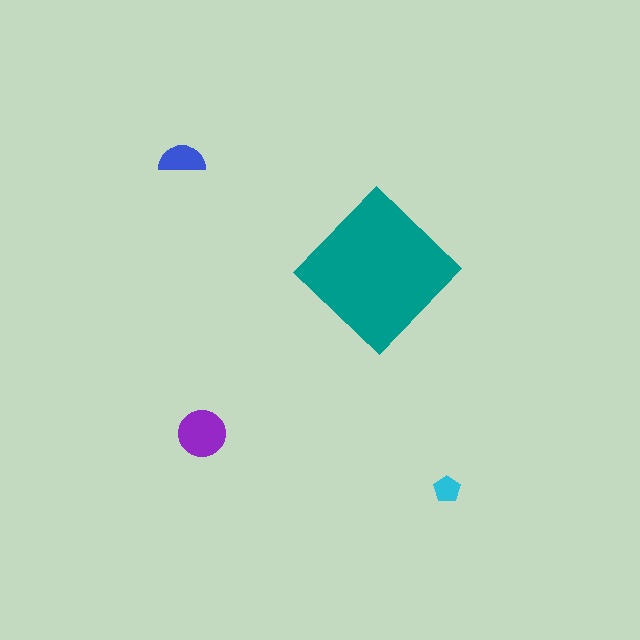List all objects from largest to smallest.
The teal diamond, the purple circle, the blue semicircle, the cyan pentagon.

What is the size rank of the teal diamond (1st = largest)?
1st.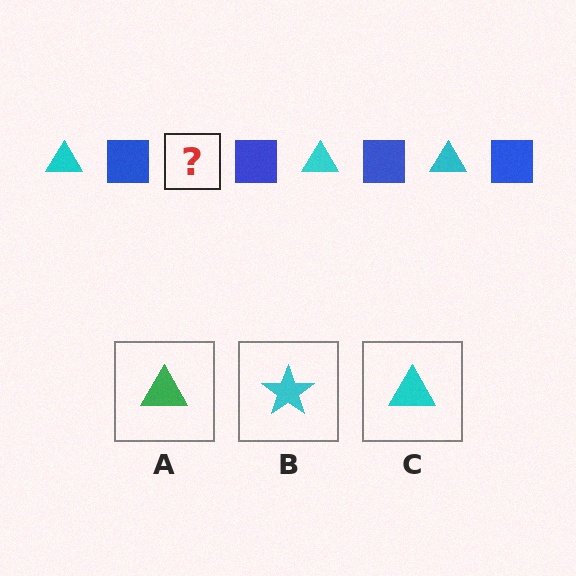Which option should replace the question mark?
Option C.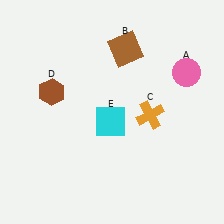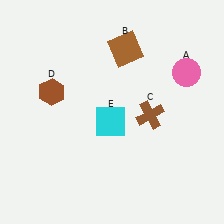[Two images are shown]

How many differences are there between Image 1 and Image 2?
There is 1 difference between the two images.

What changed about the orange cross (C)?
In Image 1, C is orange. In Image 2, it changed to brown.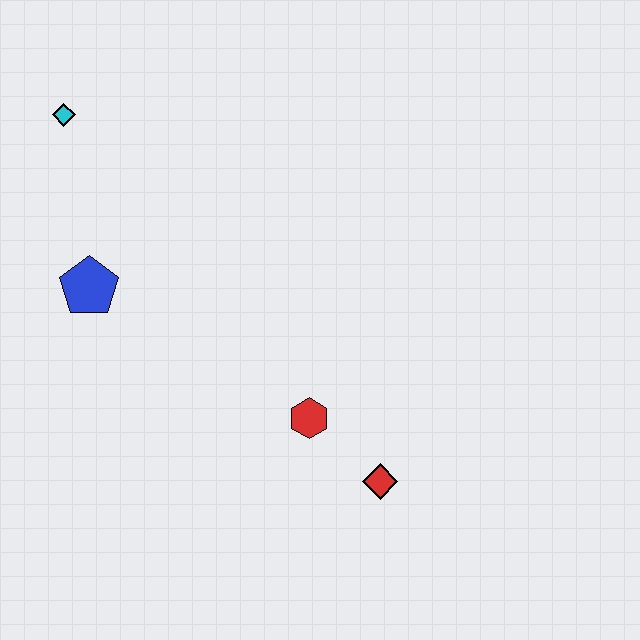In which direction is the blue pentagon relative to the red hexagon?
The blue pentagon is to the left of the red hexagon.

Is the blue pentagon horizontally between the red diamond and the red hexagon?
No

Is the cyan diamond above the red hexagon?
Yes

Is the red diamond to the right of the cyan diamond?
Yes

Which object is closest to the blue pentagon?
The cyan diamond is closest to the blue pentagon.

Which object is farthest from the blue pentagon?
The red diamond is farthest from the blue pentagon.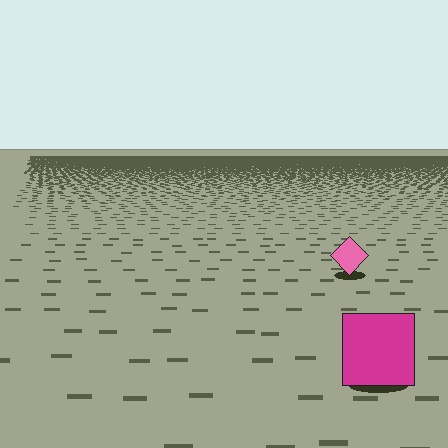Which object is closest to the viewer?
The magenta square is closest. The texture marks near it are larger and more spread out.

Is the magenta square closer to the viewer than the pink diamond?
Yes. The magenta square is closer — you can tell from the texture gradient: the ground texture is coarser near it.